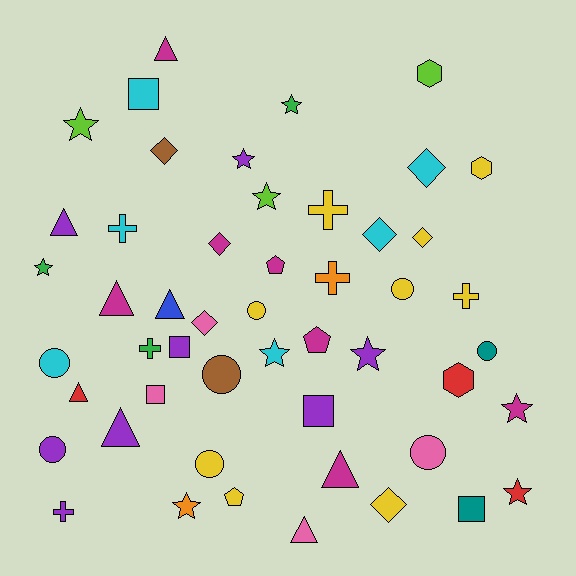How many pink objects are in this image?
There are 4 pink objects.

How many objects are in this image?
There are 50 objects.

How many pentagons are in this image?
There are 3 pentagons.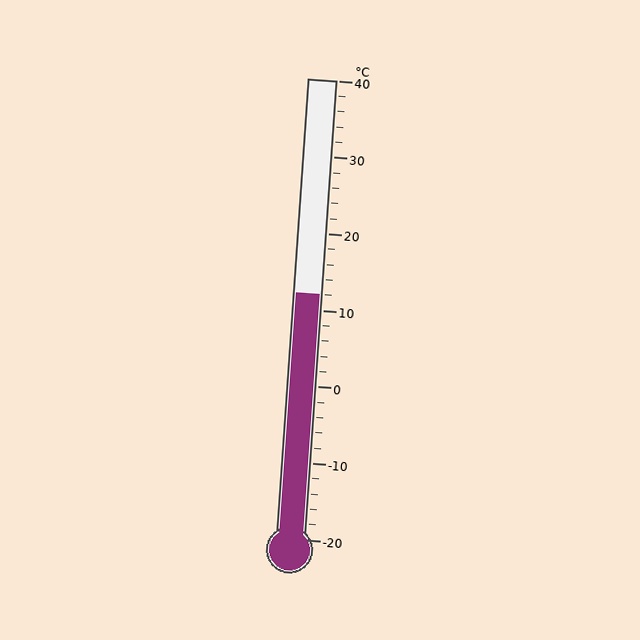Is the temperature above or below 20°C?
The temperature is below 20°C.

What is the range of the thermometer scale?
The thermometer scale ranges from -20°C to 40°C.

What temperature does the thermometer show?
The thermometer shows approximately 12°C.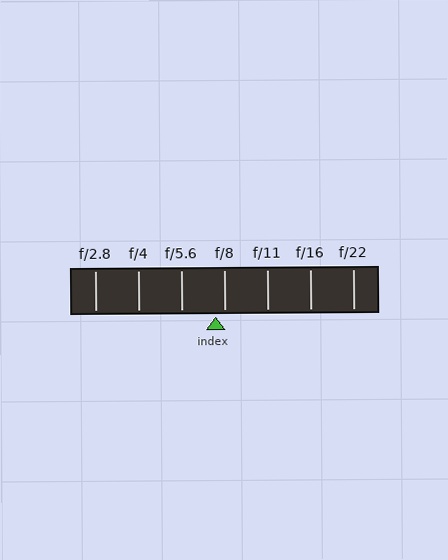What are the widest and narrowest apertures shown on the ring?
The widest aperture shown is f/2.8 and the narrowest is f/22.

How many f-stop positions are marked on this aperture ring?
There are 7 f-stop positions marked.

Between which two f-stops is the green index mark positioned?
The index mark is between f/5.6 and f/8.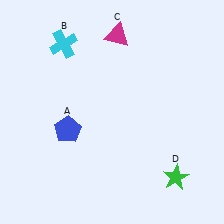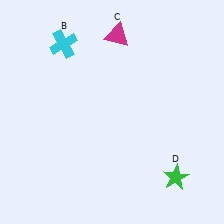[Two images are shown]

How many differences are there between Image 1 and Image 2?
There is 1 difference between the two images.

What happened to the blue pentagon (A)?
The blue pentagon (A) was removed in Image 2. It was in the bottom-left area of Image 1.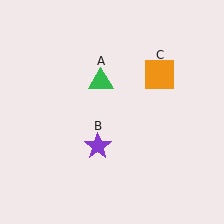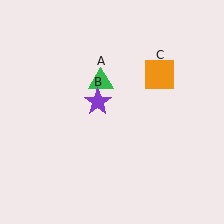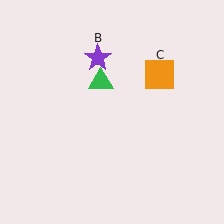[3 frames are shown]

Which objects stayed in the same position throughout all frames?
Green triangle (object A) and orange square (object C) remained stationary.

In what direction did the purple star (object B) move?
The purple star (object B) moved up.